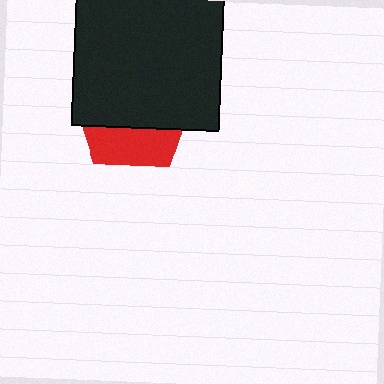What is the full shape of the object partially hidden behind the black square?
The partially hidden object is a red pentagon.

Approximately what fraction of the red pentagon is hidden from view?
Roughly 68% of the red pentagon is hidden behind the black square.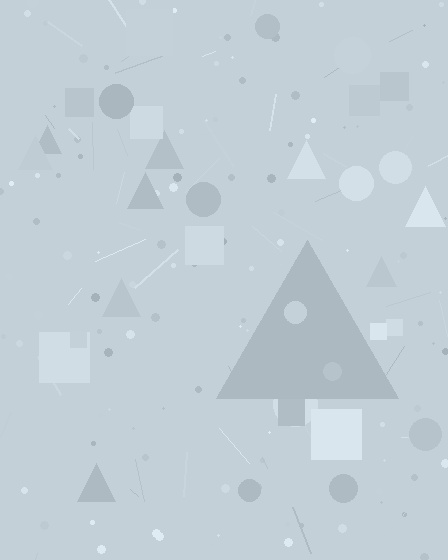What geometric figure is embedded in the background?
A triangle is embedded in the background.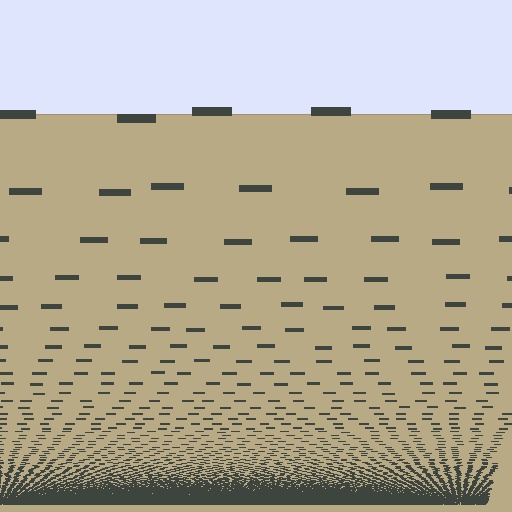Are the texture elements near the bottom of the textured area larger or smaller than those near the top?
Smaller. The gradient is inverted — elements near the bottom are smaller and denser.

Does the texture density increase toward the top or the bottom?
Density increases toward the bottom.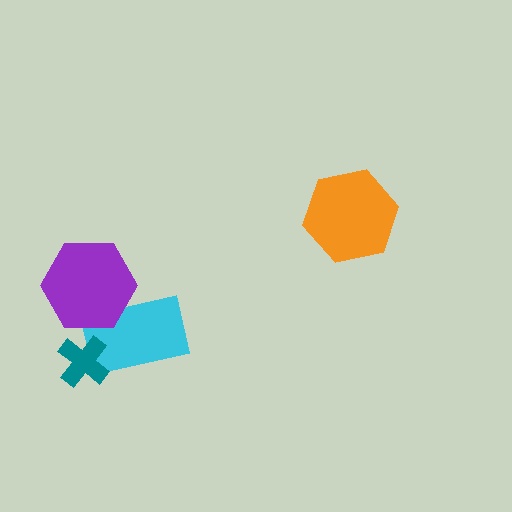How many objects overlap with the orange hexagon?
0 objects overlap with the orange hexagon.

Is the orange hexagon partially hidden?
No, no other shape covers it.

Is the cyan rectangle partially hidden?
Yes, it is partially covered by another shape.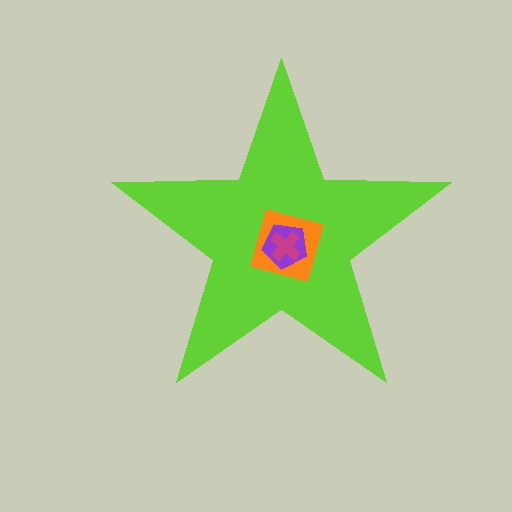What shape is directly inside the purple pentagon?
The magenta cross.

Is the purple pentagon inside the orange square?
Yes.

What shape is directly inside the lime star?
The orange square.